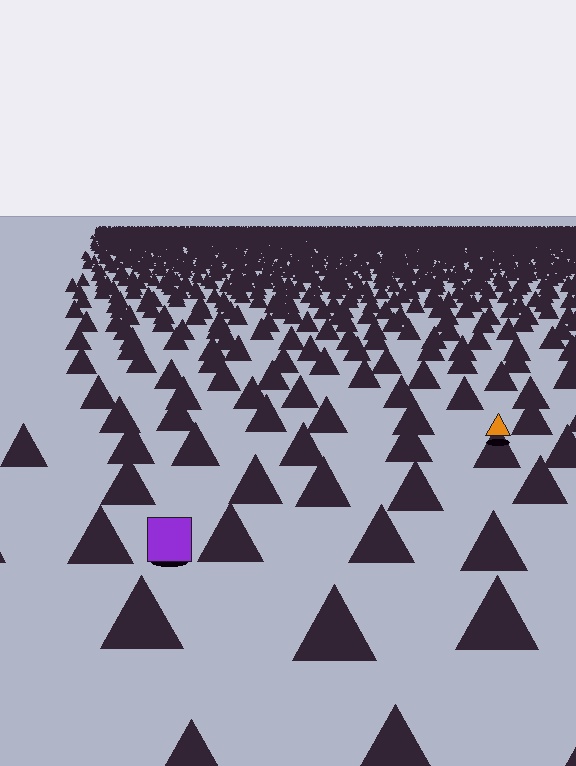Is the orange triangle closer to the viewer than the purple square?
No. The purple square is closer — you can tell from the texture gradient: the ground texture is coarser near it.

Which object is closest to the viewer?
The purple square is closest. The texture marks near it are larger and more spread out.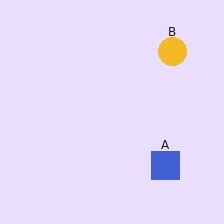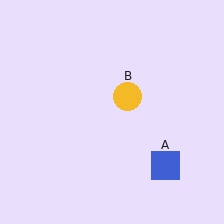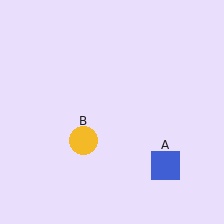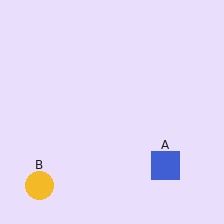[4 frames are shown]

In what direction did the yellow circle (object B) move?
The yellow circle (object B) moved down and to the left.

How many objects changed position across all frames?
1 object changed position: yellow circle (object B).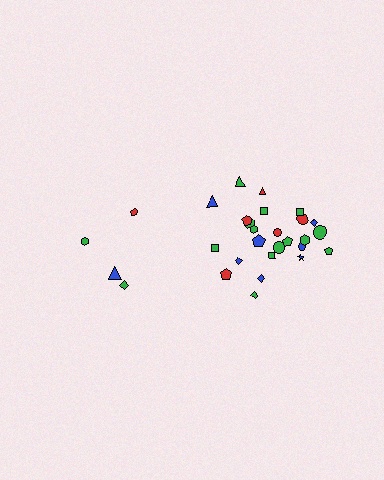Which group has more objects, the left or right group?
The right group.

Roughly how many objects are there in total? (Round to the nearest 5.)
Roughly 30 objects in total.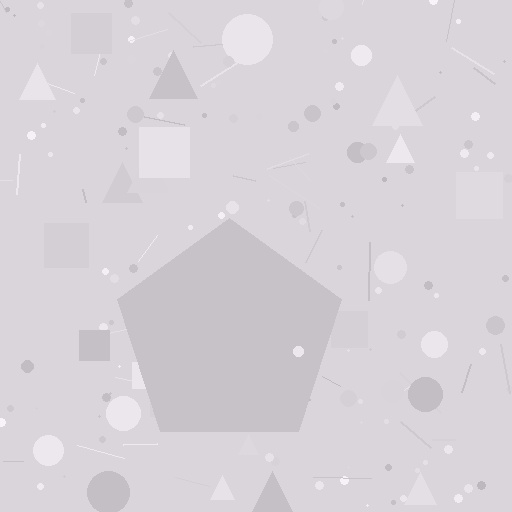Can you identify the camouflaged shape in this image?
The camouflaged shape is a pentagon.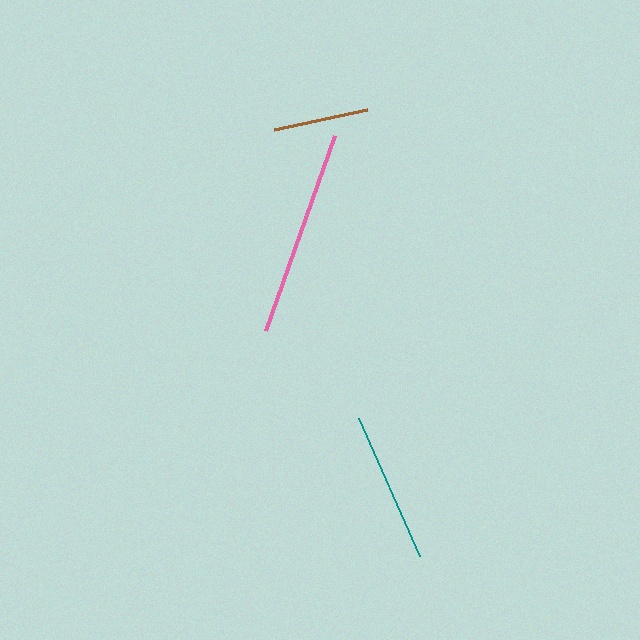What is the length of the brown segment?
The brown segment is approximately 95 pixels long.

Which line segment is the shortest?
The brown line is the shortest at approximately 95 pixels.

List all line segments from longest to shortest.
From longest to shortest: pink, teal, brown.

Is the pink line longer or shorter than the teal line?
The pink line is longer than the teal line.